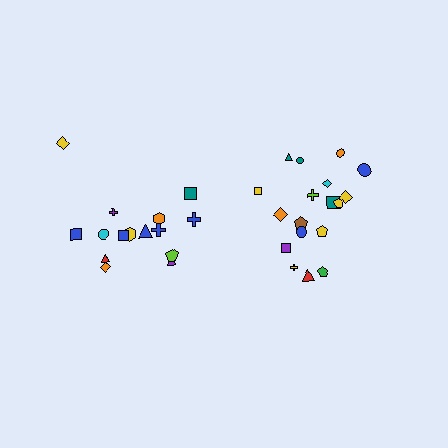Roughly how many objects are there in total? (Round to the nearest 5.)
Roughly 35 objects in total.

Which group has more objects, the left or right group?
The right group.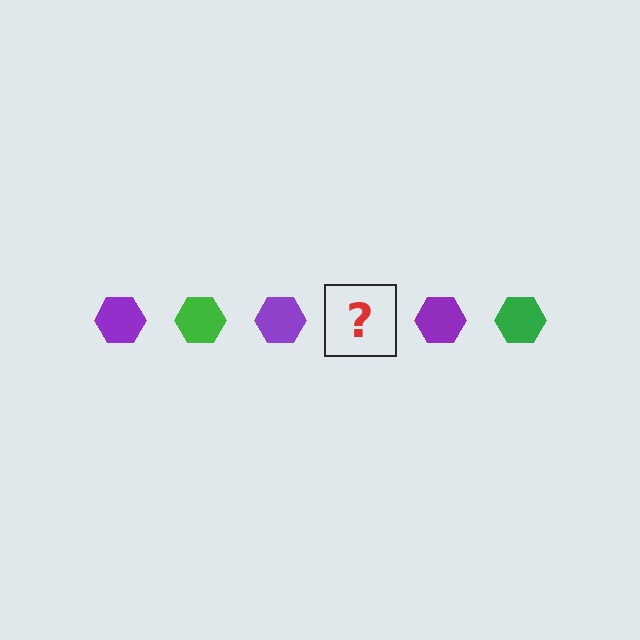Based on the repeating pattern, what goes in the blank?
The blank should be a green hexagon.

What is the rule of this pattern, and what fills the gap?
The rule is that the pattern cycles through purple, green hexagons. The gap should be filled with a green hexagon.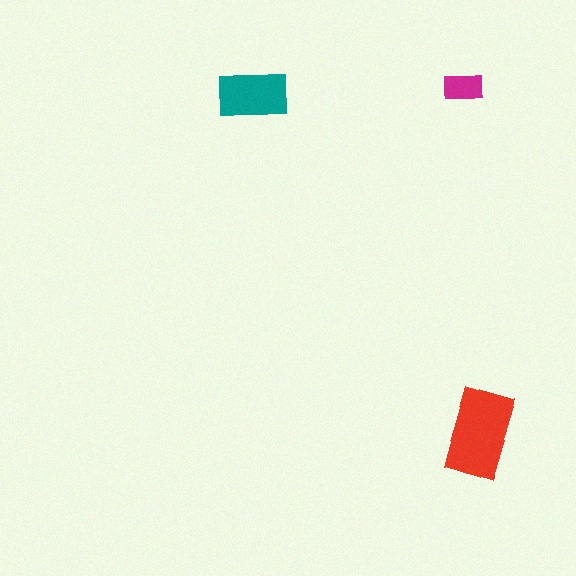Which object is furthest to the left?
The teal rectangle is leftmost.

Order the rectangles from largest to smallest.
the red one, the teal one, the magenta one.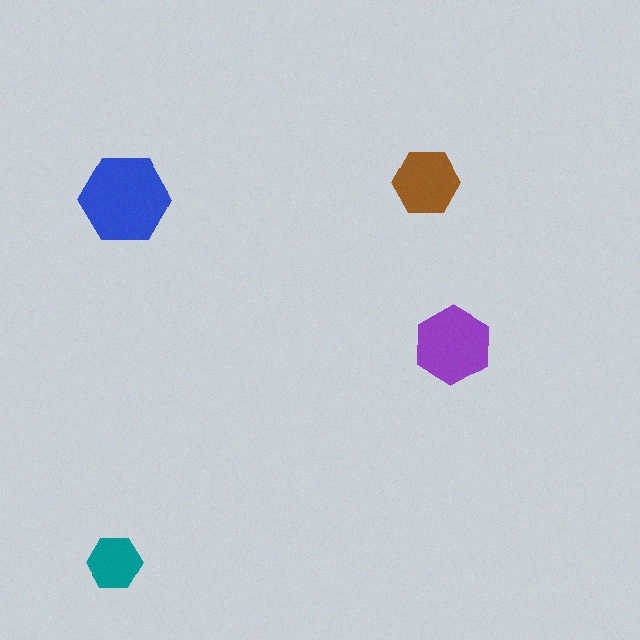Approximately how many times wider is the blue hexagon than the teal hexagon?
About 1.5 times wider.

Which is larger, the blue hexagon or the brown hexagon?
The blue one.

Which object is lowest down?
The teal hexagon is bottommost.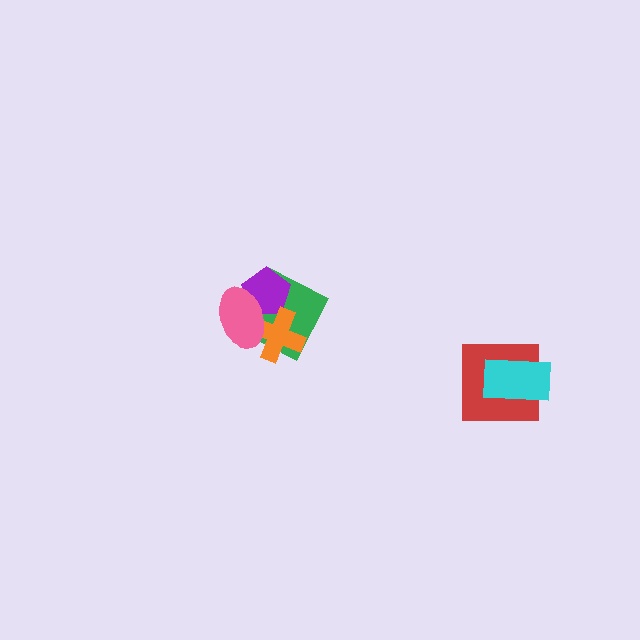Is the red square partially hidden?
Yes, it is partially covered by another shape.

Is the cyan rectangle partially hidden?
No, no other shape covers it.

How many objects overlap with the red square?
1 object overlaps with the red square.